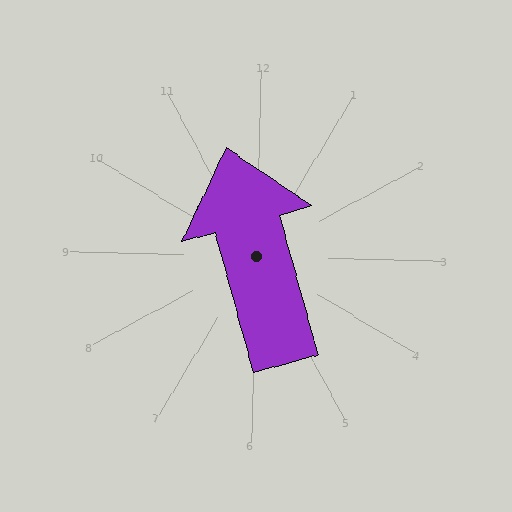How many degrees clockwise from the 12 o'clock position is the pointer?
Approximately 343 degrees.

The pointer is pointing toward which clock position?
Roughly 11 o'clock.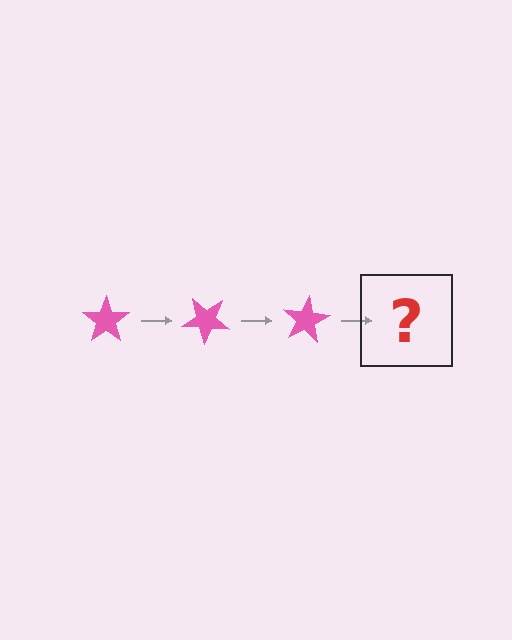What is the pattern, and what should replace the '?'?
The pattern is that the star rotates 40 degrees each step. The '?' should be a pink star rotated 120 degrees.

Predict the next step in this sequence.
The next step is a pink star rotated 120 degrees.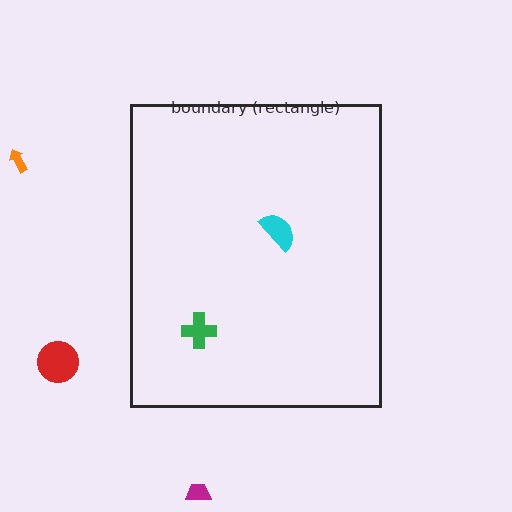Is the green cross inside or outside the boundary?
Inside.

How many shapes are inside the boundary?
2 inside, 3 outside.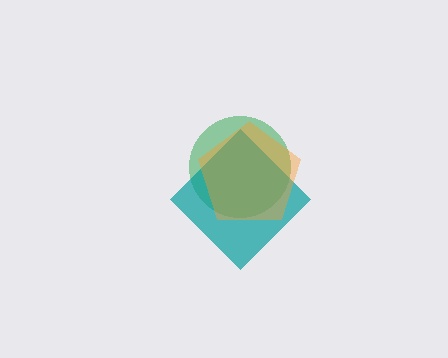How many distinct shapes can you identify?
There are 3 distinct shapes: a green circle, a teal diamond, an orange pentagon.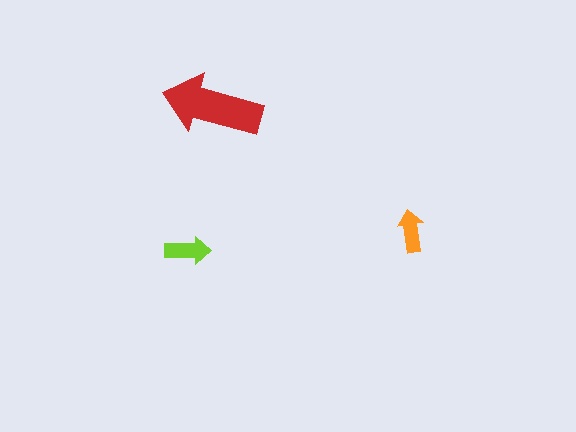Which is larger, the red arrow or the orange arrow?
The red one.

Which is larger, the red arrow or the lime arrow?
The red one.